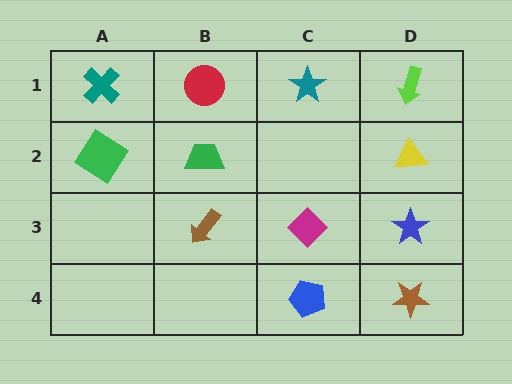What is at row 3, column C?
A magenta diamond.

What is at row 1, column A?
A teal cross.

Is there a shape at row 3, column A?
No, that cell is empty.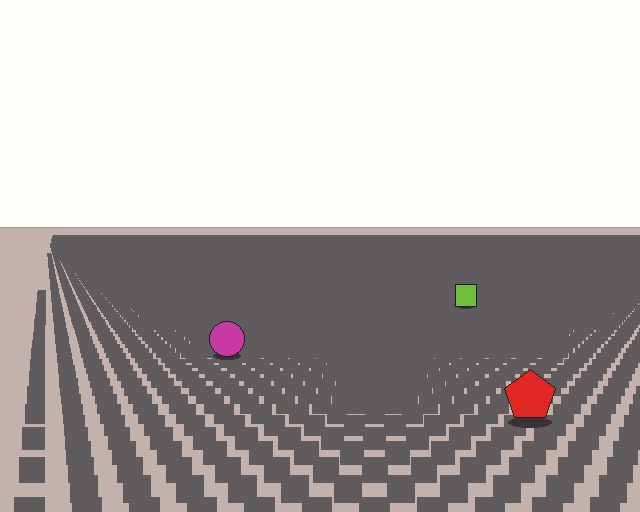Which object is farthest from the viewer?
The lime square is farthest from the viewer. It appears smaller and the ground texture around it is denser.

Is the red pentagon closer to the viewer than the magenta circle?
Yes. The red pentagon is closer — you can tell from the texture gradient: the ground texture is coarser near it.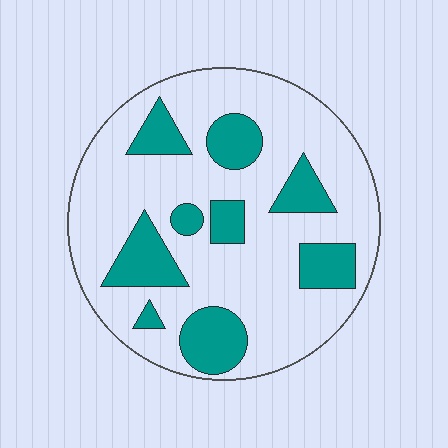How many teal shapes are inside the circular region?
9.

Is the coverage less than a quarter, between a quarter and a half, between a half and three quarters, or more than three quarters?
Between a quarter and a half.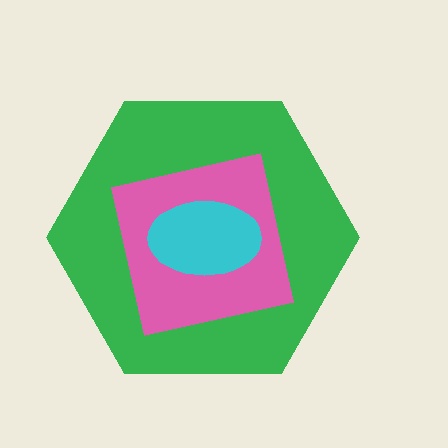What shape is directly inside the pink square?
The cyan ellipse.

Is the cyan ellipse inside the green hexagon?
Yes.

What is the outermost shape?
The green hexagon.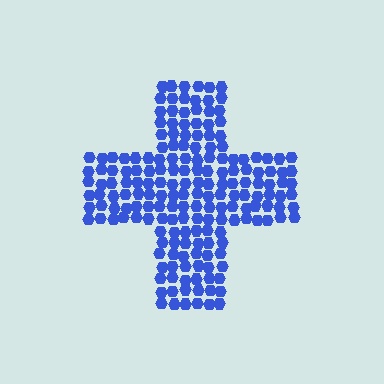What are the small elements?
The small elements are hexagons.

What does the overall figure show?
The overall figure shows a cross.